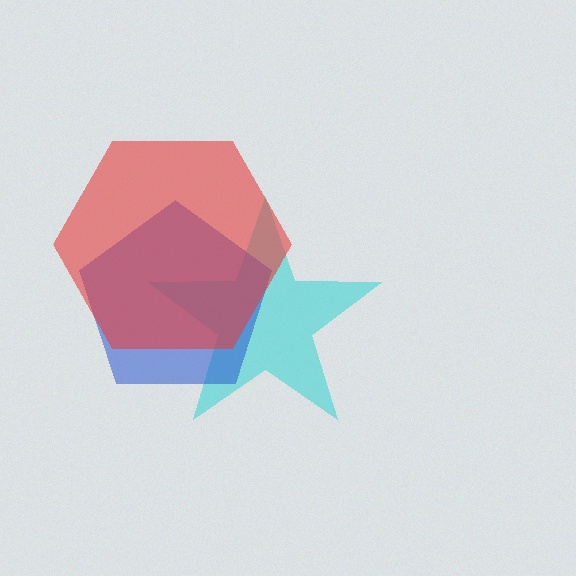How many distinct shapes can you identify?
There are 3 distinct shapes: a cyan star, a blue pentagon, a red hexagon.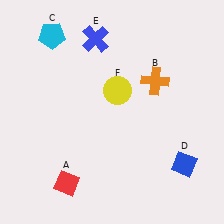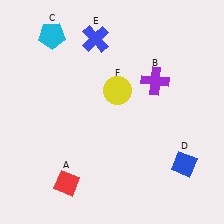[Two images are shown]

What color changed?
The cross (B) changed from orange in Image 1 to purple in Image 2.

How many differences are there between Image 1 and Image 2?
There is 1 difference between the two images.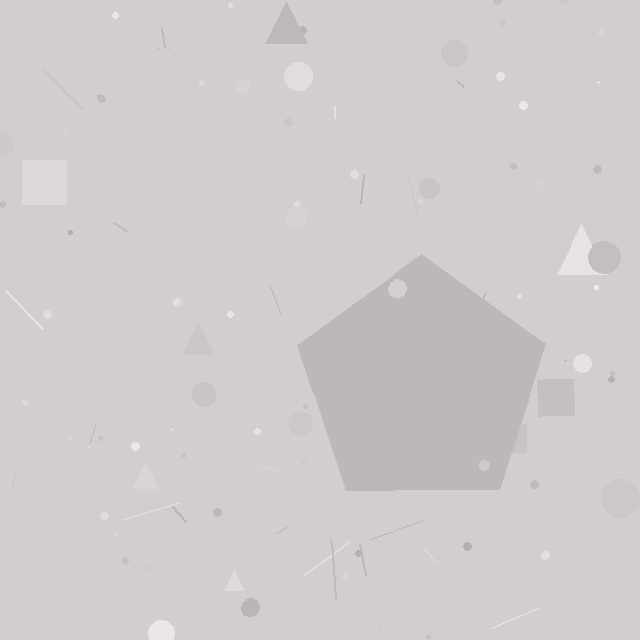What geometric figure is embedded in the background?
A pentagon is embedded in the background.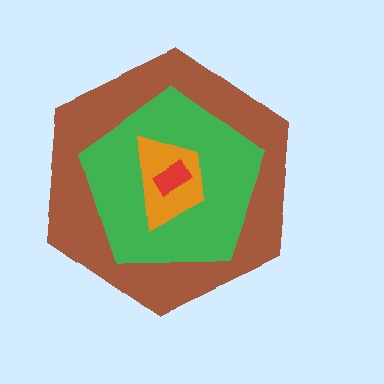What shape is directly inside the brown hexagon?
The green pentagon.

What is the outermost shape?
The brown hexagon.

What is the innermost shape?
The red rectangle.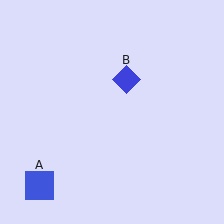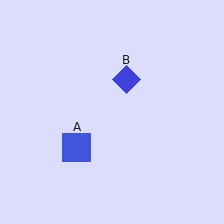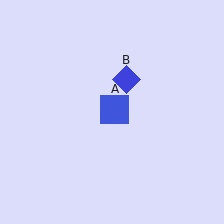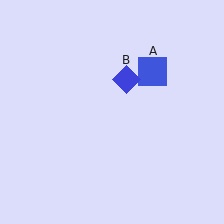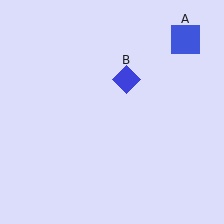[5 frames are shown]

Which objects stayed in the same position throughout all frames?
Blue diamond (object B) remained stationary.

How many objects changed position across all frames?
1 object changed position: blue square (object A).